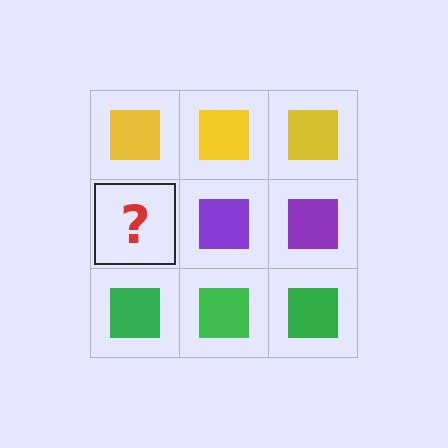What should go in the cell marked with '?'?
The missing cell should contain a purple square.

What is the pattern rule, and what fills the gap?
The rule is that each row has a consistent color. The gap should be filled with a purple square.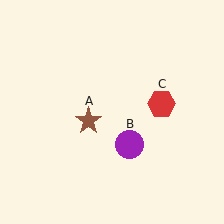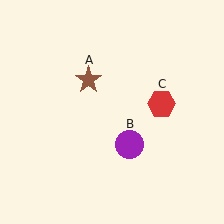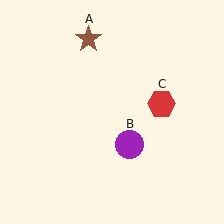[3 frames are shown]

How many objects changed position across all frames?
1 object changed position: brown star (object A).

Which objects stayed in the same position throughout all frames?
Purple circle (object B) and red hexagon (object C) remained stationary.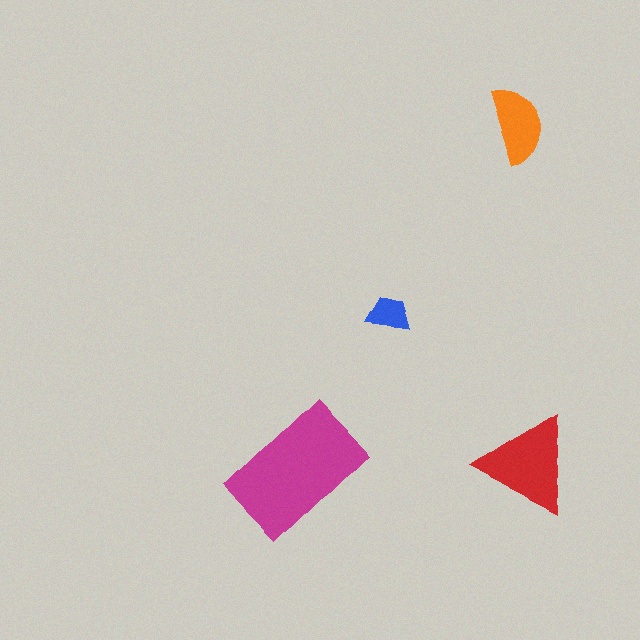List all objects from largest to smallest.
The magenta rectangle, the red triangle, the orange semicircle, the blue trapezoid.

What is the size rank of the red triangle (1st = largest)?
2nd.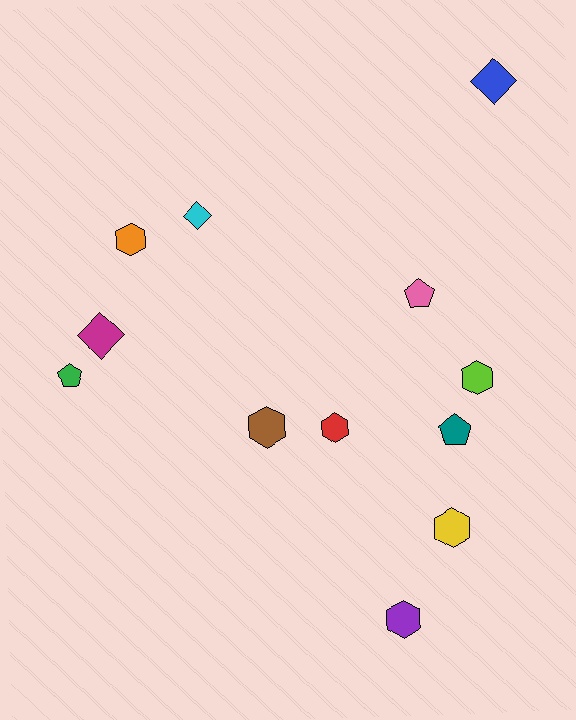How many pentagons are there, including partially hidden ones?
There are 3 pentagons.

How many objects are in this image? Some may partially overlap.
There are 12 objects.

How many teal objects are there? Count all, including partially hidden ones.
There is 1 teal object.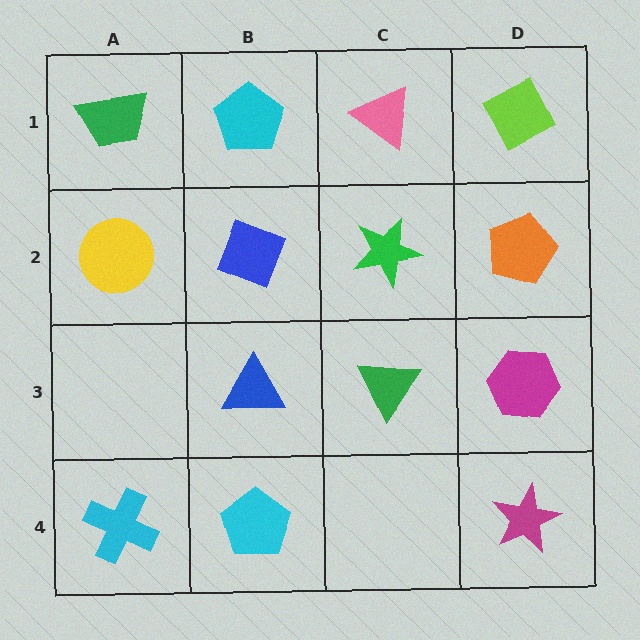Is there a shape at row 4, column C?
No, that cell is empty.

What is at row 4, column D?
A magenta star.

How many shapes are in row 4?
3 shapes.